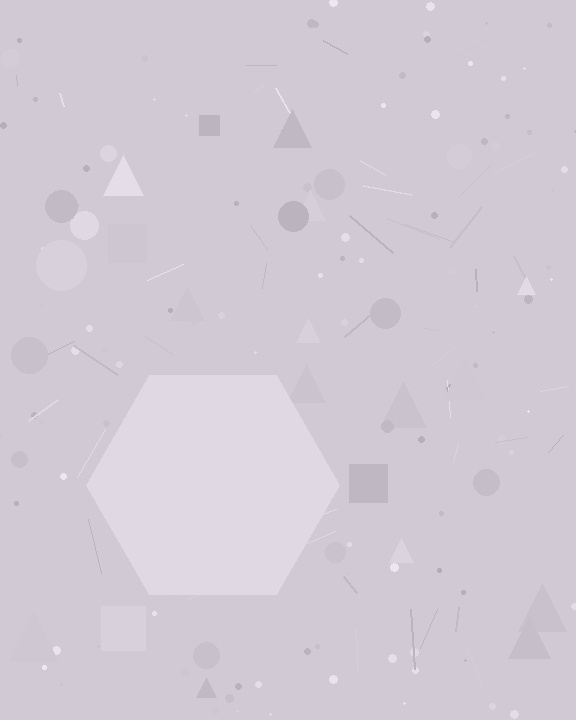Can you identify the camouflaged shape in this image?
The camouflaged shape is a hexagon.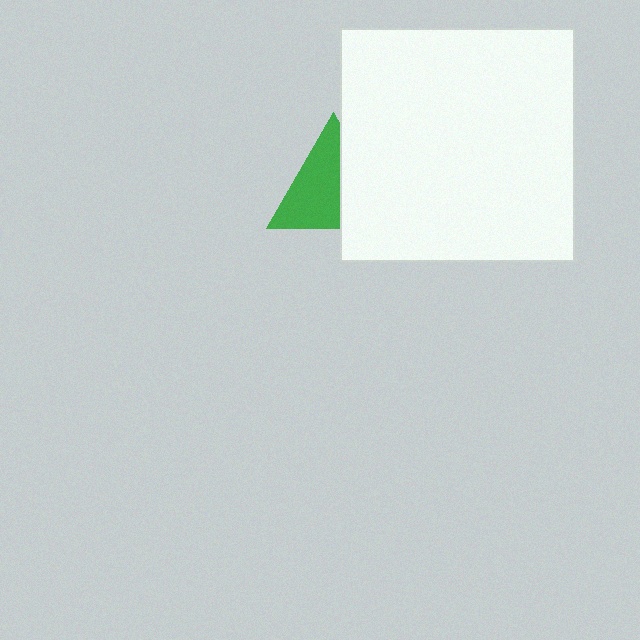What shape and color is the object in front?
The object in front is a white square.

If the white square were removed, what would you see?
You would see the complete green triangle.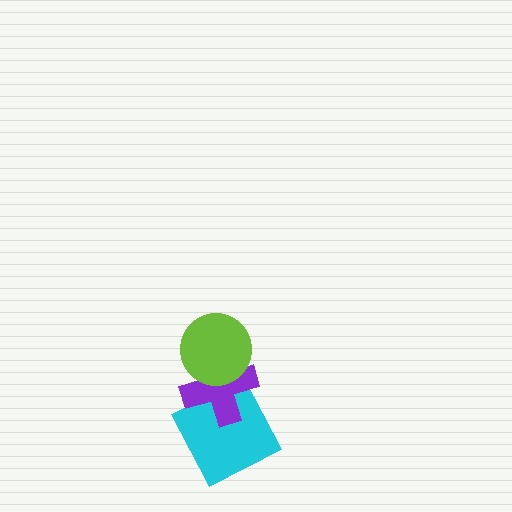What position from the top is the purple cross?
The purple cross is 2nd from the top.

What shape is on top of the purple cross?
The lime circle is on top of the purple cross.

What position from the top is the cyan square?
The cyan square is 3rd from the top.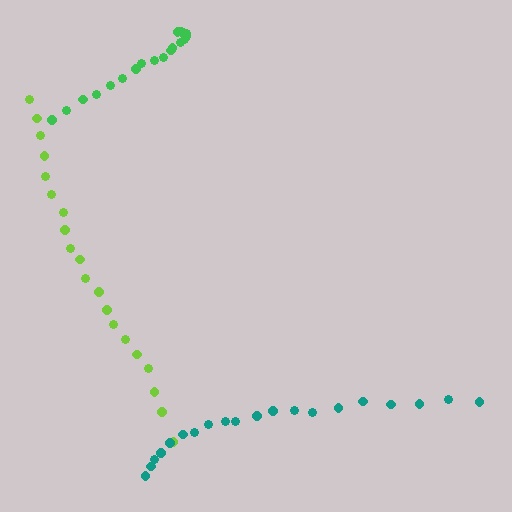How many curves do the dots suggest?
There are 3 distinct paths.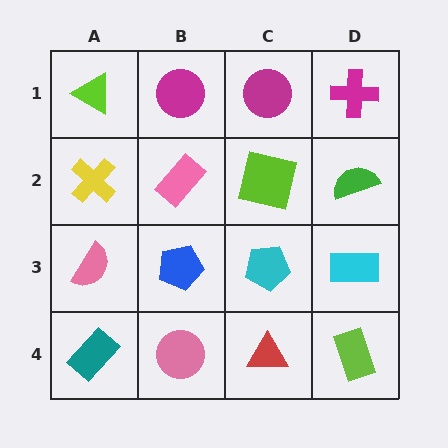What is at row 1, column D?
A magenta cross.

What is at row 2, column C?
A lime square.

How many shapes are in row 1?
4 shapes.